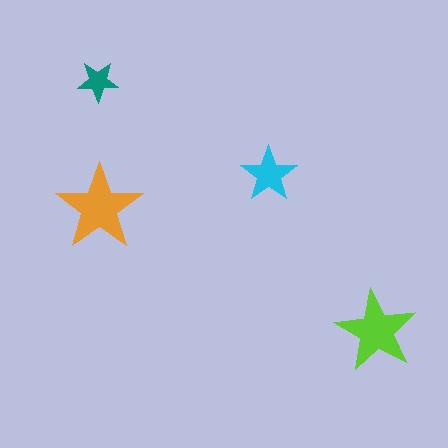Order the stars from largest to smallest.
the orange one, the lime one, the cyan one, the teal one.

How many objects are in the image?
There are 4 objects in the image.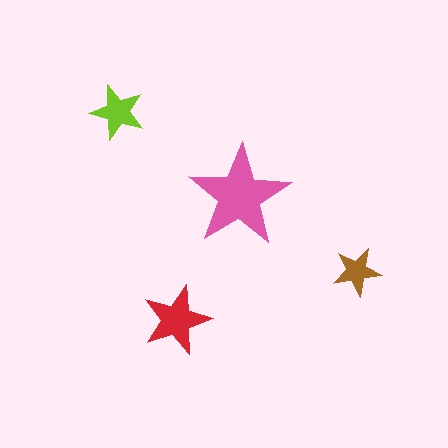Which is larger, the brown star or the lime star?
The lime one.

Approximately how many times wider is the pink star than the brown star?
About 2 times wider.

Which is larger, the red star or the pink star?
The pink one.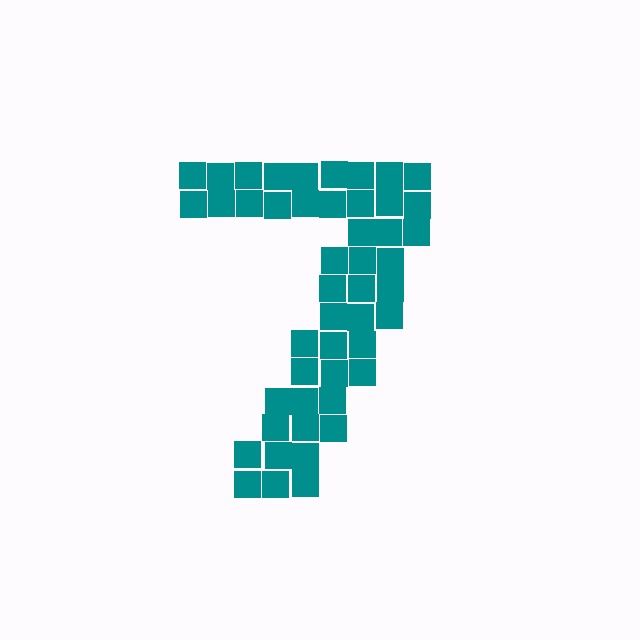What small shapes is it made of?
It is made of small squares.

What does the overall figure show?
The overall figure shows the digit 7.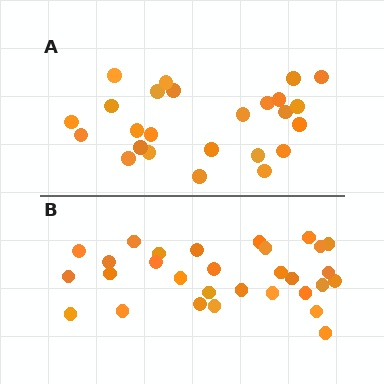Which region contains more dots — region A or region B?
Region B (the bottom region) has more dots.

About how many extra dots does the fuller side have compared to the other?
Region B has about 5 more dots than region A.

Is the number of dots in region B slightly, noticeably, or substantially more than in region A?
Region B has only slightly more — the two regions are fairly close. The ratio is roughly 1.2 to 1.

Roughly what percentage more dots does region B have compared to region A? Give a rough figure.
About 20% more.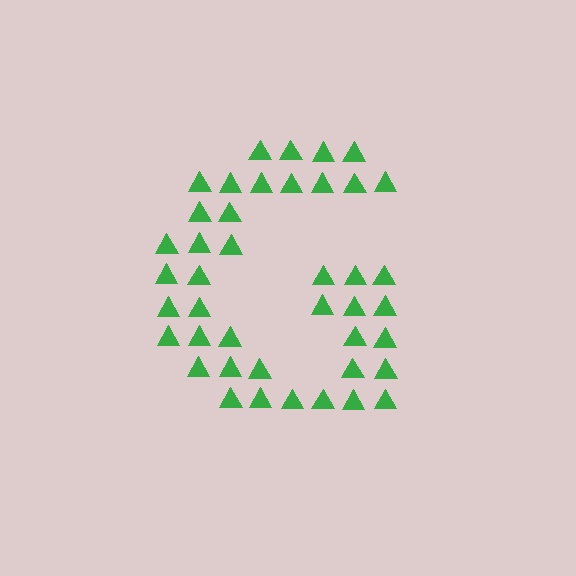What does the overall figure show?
The overall figure shows the letter G.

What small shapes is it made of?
It is made of small triangles.